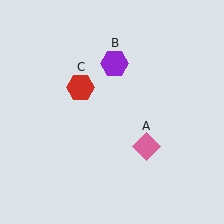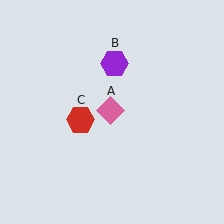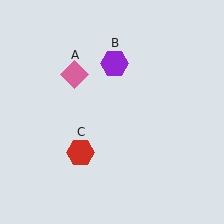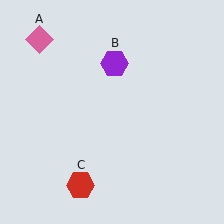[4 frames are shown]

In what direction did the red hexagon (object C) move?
The red hexagon (object C) moved down.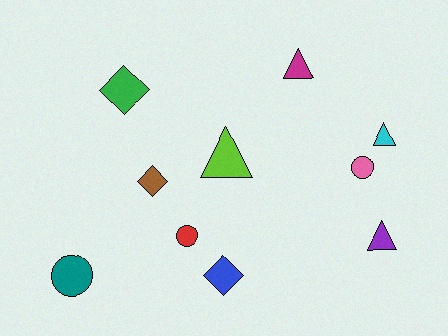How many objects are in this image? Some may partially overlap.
There are 10 objects.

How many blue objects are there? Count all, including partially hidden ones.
There is 1 blue object.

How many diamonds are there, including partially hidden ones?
There are 3 diamonds.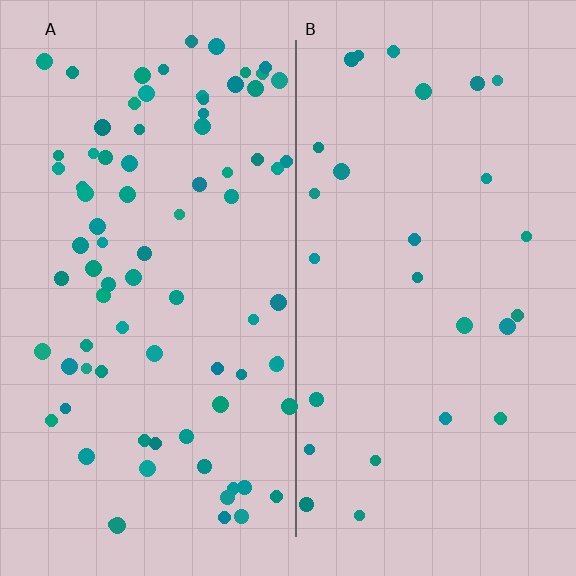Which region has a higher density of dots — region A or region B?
A (the left).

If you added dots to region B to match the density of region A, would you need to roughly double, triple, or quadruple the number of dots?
Approximately triple.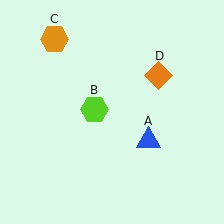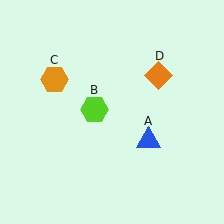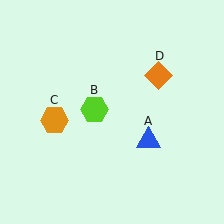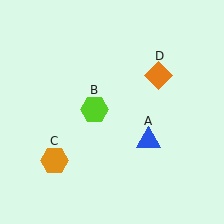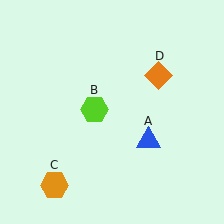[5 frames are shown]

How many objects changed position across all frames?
1 object changed position: orange hexagon (object C).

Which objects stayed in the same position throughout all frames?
Blue triangle (object A) and lime hexagon (object B) and orange diamond (object D) remained stationary.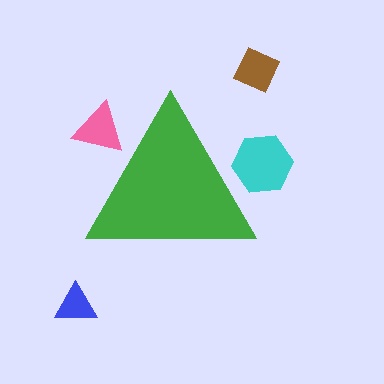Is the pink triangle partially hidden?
Yes, the pink triangle is partially hidden behind the green triangle.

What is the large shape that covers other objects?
A green triangle.